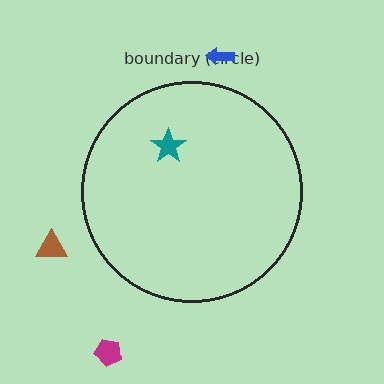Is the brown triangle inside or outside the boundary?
Outside.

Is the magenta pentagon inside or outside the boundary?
Outside.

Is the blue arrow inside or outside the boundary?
Outside.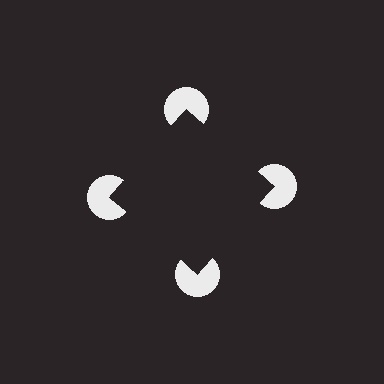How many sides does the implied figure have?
4 sides.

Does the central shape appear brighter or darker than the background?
It typically appears slightly darker than the background, even though no actual brightness change is drawn.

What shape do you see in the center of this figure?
An illusory square — its edges are inferred from the aligned wedge cuts in the pac-man discs, not physically drawn.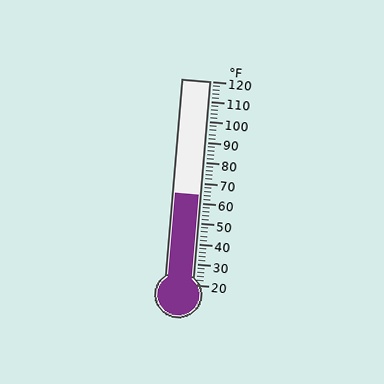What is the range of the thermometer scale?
The thermometer scale ranges from 20°F to 120°F.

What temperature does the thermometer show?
The thermometer shows approximately 64°F.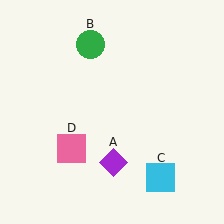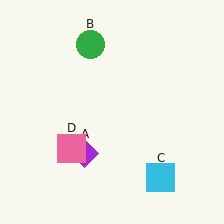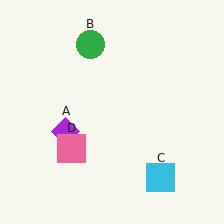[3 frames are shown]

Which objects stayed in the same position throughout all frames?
Green circle (object B) and cyan square (object C) and pink square (object D) remained stationary.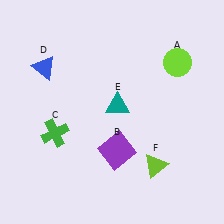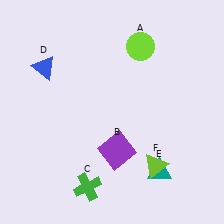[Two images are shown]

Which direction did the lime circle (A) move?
The lime circle (A) moved left.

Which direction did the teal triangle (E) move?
The teal triangle (E) moved down.